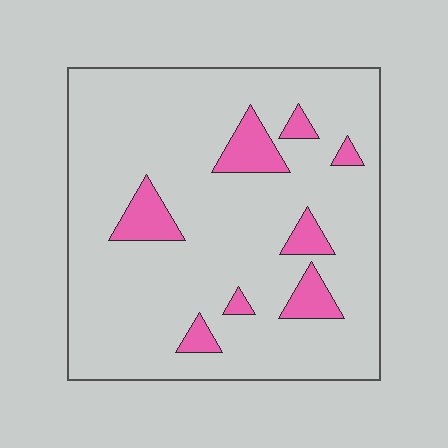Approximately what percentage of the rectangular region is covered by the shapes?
Approximately 10%.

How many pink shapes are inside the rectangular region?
8.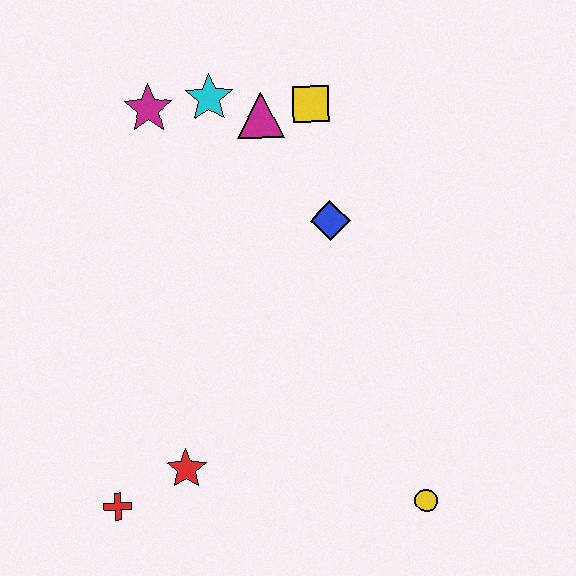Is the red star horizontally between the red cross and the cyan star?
Yes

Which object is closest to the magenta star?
The cyan star is closest to the magenta star.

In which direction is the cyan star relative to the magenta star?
The cyan star is to the right of the magenta star.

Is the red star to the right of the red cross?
Yes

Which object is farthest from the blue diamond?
The red cross is farthest from the blue diamond.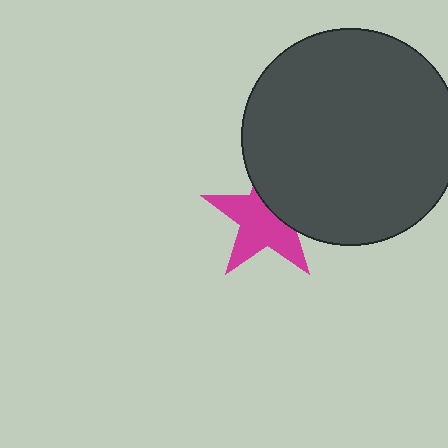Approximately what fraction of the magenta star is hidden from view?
Roughly 37% of the magenta star is hidden behind the dark gray circle.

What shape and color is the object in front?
The object in front is a dark gray circle.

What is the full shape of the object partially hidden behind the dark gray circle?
The partially hidden object is a magenta star.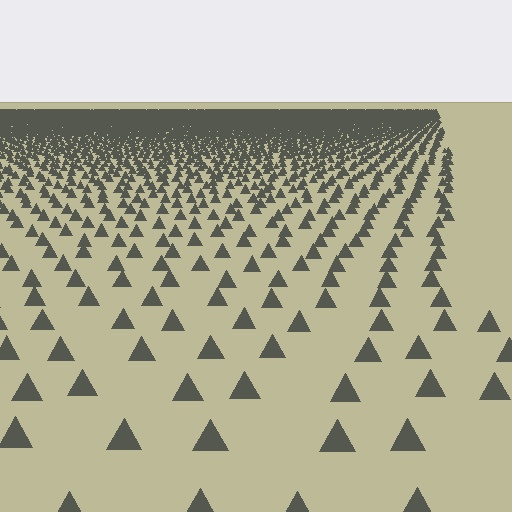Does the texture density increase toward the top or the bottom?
Density increases toward the top.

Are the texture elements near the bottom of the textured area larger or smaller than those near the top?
Larger. Near the bottom, elements are closer to the viewer and appear at a bigger on-screen size.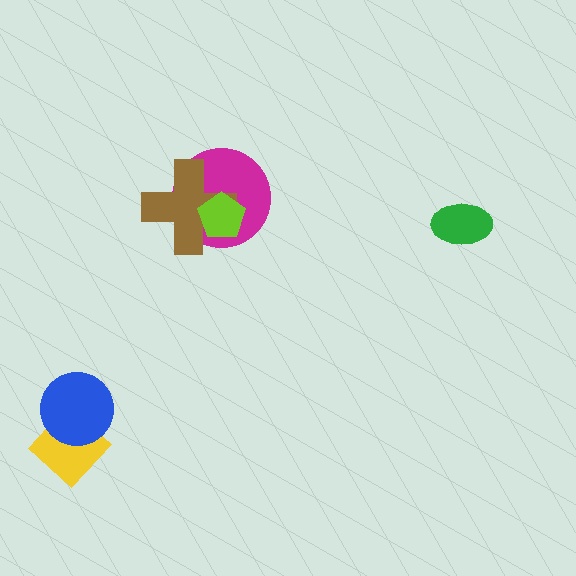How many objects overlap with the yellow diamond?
1 object overlaps with the yellow diamond.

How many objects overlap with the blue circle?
1 object overlaps with the blue circle.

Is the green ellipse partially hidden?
No, no other shape covers it.